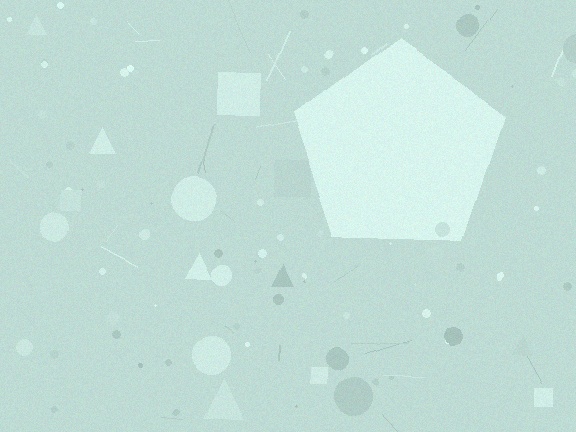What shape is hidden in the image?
A pentagon is hidden in the image.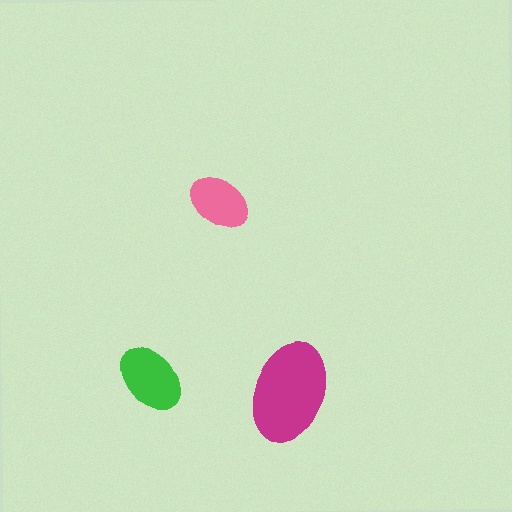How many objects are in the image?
There are 3 objects in the image.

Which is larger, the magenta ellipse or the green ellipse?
The magenta one.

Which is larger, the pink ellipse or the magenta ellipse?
The magenta one.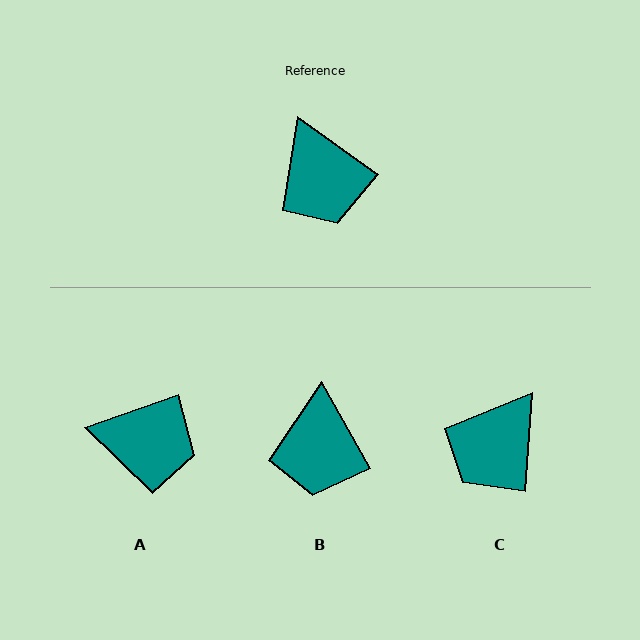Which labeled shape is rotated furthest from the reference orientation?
C, about 59 degrees away.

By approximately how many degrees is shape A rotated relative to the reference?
Approximately 55 degrees counter-clockwise.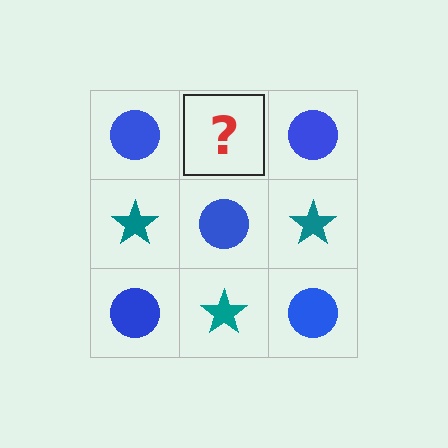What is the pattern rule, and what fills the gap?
The rule is that it alternates blue circle and teal star in a checkerboard pattern. The gap should be filled with a teal star.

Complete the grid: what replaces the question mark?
The question mark should be replaced with a teal star.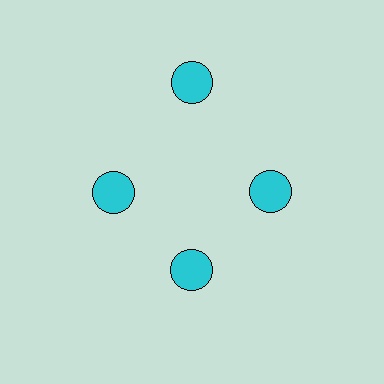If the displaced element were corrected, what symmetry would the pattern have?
It would have 4-fold rotational symmetry — the pattern would map onto itself every 90 degrees.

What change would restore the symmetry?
The symmetry would be restored by moving it inward, back onto the ring so that all 4 circles sit at equal angles and equal distance from the center.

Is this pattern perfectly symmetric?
No. The 4 cyan circles are arranged in a ring, but one element near the 12 o'clock position is pushed outward from the center, breaking the 4-fold rotational symmetry.